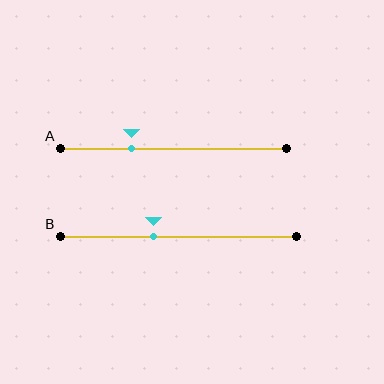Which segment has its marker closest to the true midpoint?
Segment B has its marker closest to the true midpoint.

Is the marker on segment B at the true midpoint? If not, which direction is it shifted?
No, the marker on segment B is shifted to the left by about 10% of the segment length.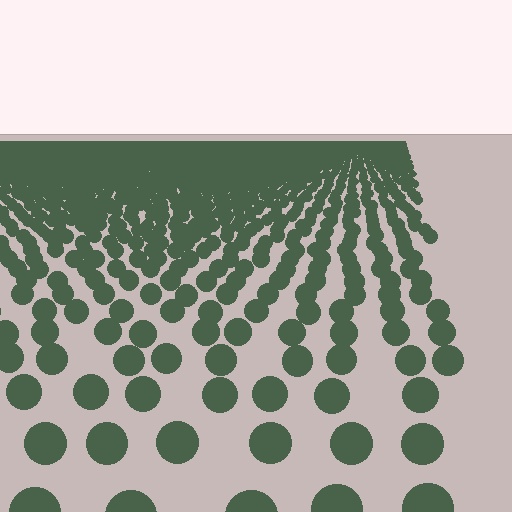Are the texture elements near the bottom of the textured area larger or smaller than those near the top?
Larger. Near the bottom, elements are closer to the viewer and appear at a bigger on-screen size.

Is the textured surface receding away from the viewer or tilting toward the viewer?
The surface is receding away from the viewer. Texture elements get smaller and denser toward the top.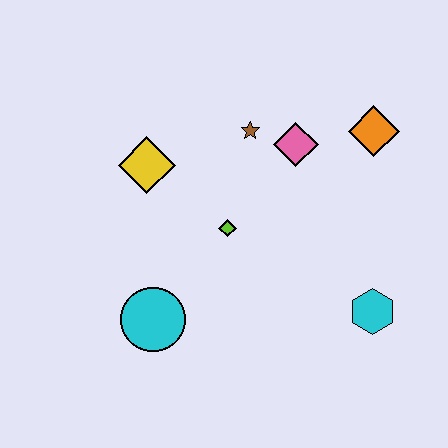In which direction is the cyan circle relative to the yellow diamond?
The cyan circle is below the yellow diamond.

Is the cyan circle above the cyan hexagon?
No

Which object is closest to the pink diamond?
The brown star is closest to the pink diamond.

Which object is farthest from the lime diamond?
The orange diamond is farthest from the lime diamond.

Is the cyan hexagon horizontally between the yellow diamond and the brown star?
No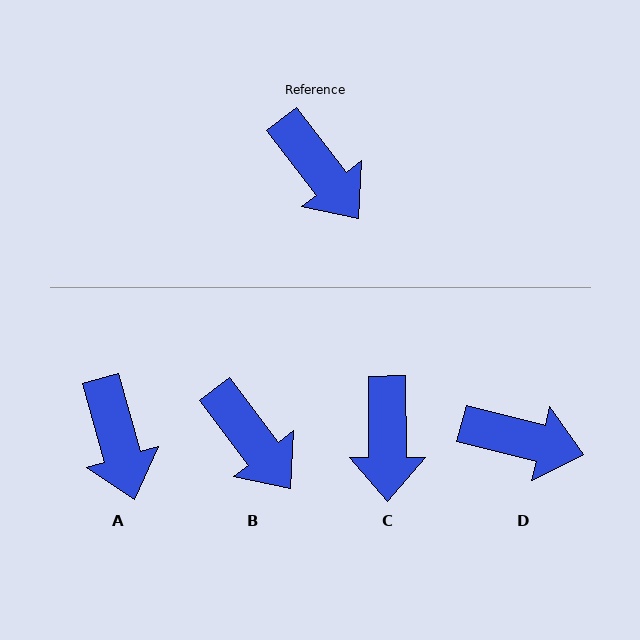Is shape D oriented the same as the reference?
No, it is off by about 39 degrees.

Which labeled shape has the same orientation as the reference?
B.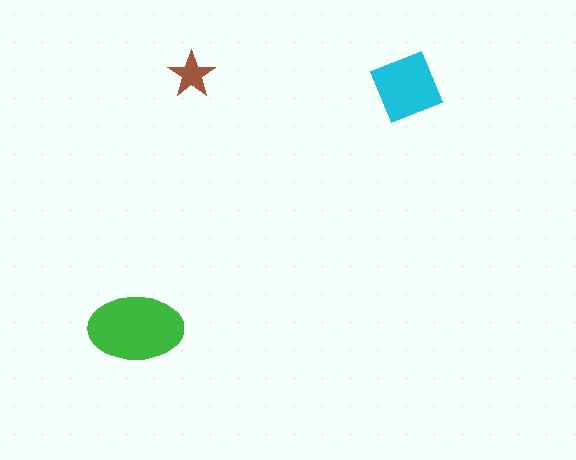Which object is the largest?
The green ellipse.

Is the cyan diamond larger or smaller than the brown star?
Larger.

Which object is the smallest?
The brown star.